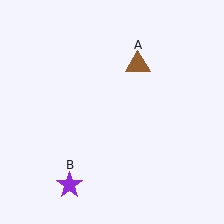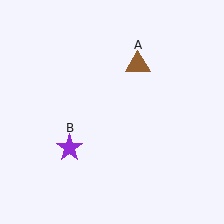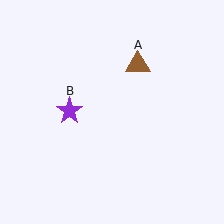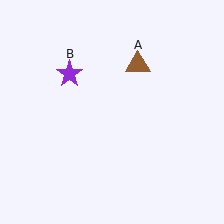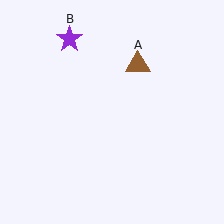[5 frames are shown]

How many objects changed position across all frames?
1 object changed position: purple star (object B).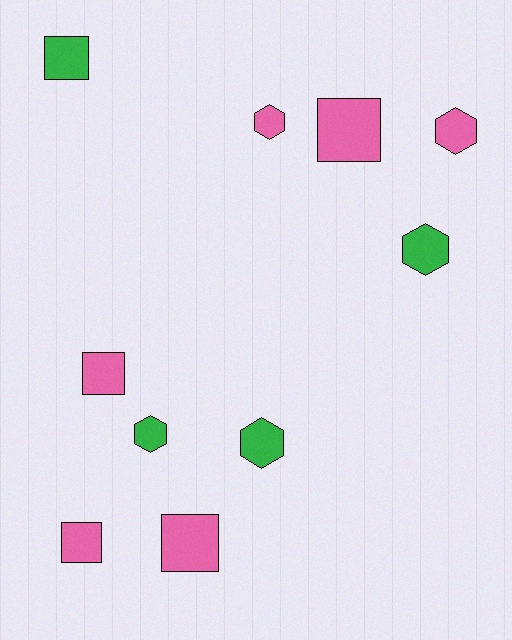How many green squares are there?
There is 1 green square.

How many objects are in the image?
There are 10 objects.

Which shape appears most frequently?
Hexagon, with 5 objects.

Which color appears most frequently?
Pink, with 6 objects.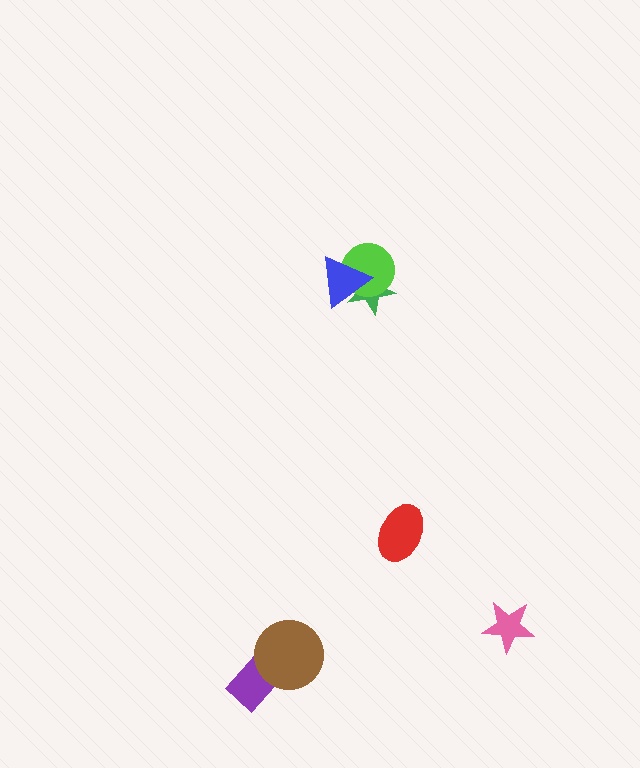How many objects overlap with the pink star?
0 objects overlap with the pink star.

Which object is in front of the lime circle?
The blue triangle is in front of the lime circle.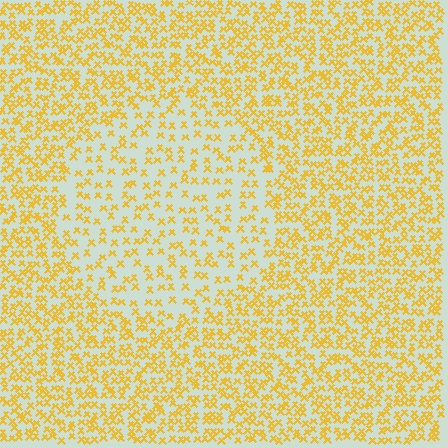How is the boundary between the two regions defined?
The boundary is defined by a change in element density (approximately 2.0x ratio). All elements are the same color, size, and shape.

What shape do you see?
I see a circle.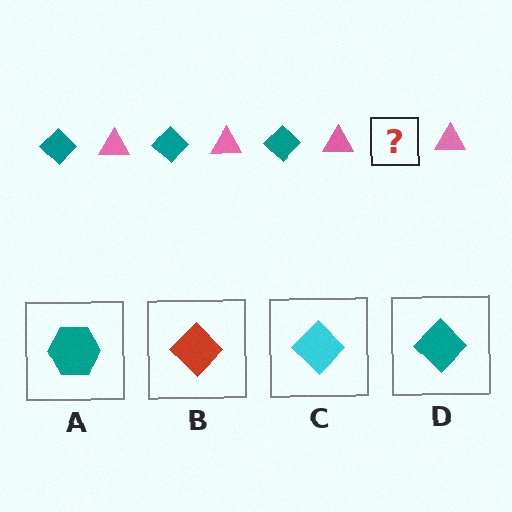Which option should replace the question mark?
Option D.